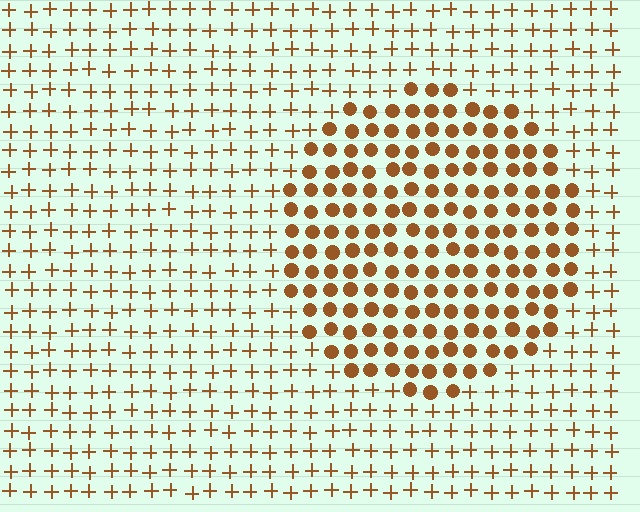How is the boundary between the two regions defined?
The boundary is defined by a change in element shape: circles inside vs. plus signs outside. All elements share the same color and spacing.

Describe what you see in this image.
The image is filled with small brown elements arranged in a uniform grid. A circle-shaped region contains circles, while the surrounding area contains plus signs. The boundary is defined purely by the change in element shape.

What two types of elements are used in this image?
The image uses circles inside the circle region and plus signs outside it.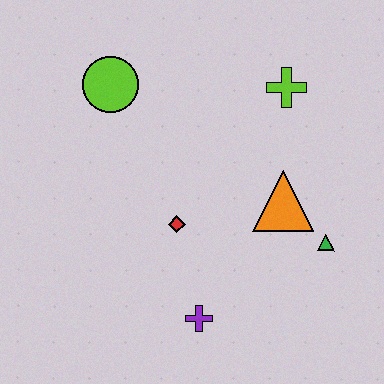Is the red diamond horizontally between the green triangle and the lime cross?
No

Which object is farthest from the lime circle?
The green triangle is farthest from the lime circle.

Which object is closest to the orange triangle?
The green triangle is closest to the orange triangle.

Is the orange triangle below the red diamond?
No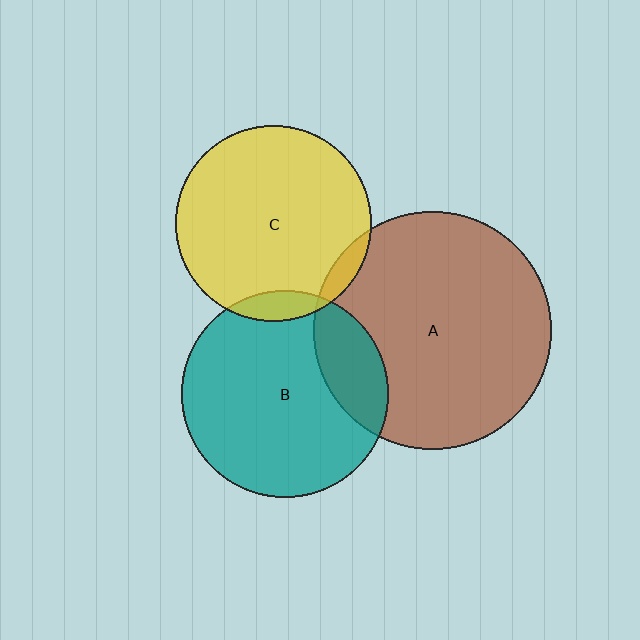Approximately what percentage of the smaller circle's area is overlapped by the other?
Approximately 5%.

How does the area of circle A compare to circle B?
Approximately 1.3 times.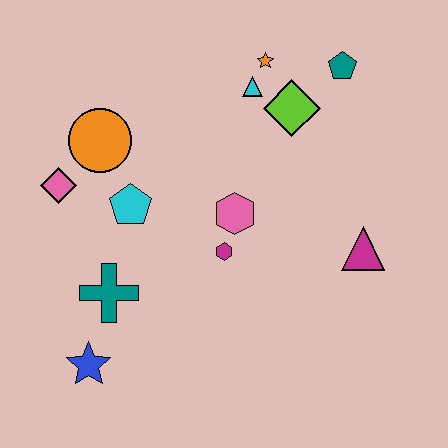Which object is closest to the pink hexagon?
The magenta hexagon is closest to the pink hexagon.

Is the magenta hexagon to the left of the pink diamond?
No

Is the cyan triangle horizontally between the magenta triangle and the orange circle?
Yes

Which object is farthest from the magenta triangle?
The pink diamond is farthest from the magenta triangle.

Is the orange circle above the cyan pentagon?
Yes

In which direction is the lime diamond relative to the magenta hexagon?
The lime diamond is above the magenta hexagon.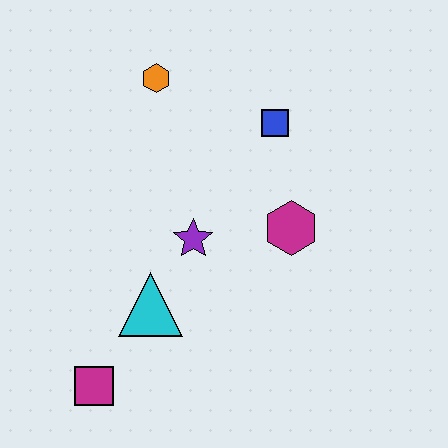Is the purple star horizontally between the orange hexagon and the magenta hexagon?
Yes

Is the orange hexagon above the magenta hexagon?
Yes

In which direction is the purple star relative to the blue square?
The purple star is below the blue square.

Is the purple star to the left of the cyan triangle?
No